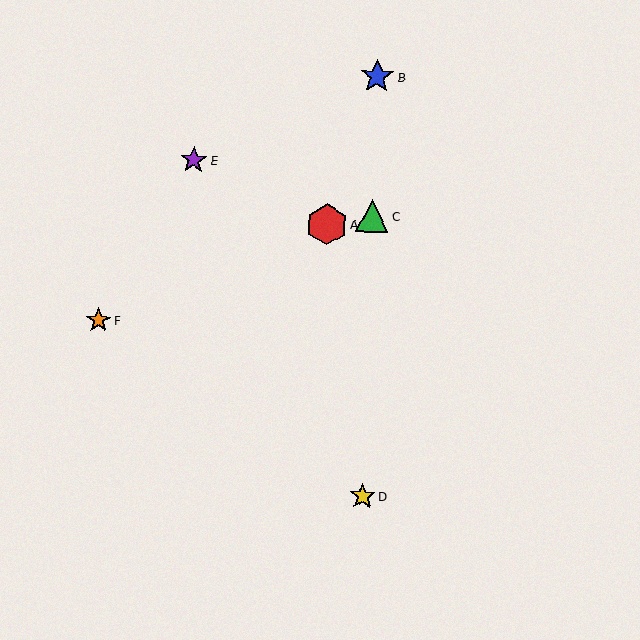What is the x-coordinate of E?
Object E is at x≈194.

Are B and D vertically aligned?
Yes, both are at x≈377.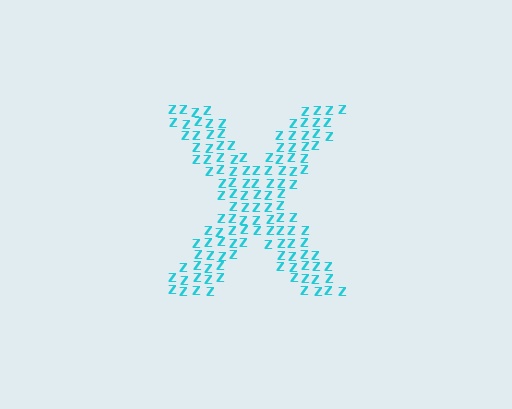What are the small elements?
The small elements are letter Z's.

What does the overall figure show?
The overall figure shows the letter X.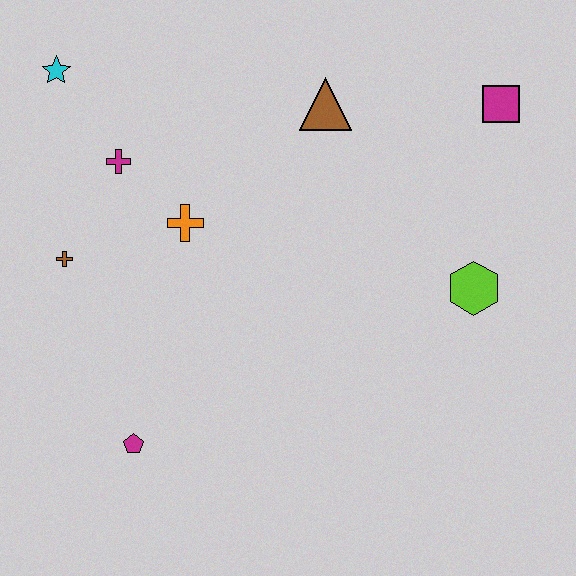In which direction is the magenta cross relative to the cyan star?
The magenta cross is below the cyan star.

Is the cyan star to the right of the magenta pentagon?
No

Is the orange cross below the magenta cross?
Yes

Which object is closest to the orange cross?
The magenta cross is closest to the orange cross.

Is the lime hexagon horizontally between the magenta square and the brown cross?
Yes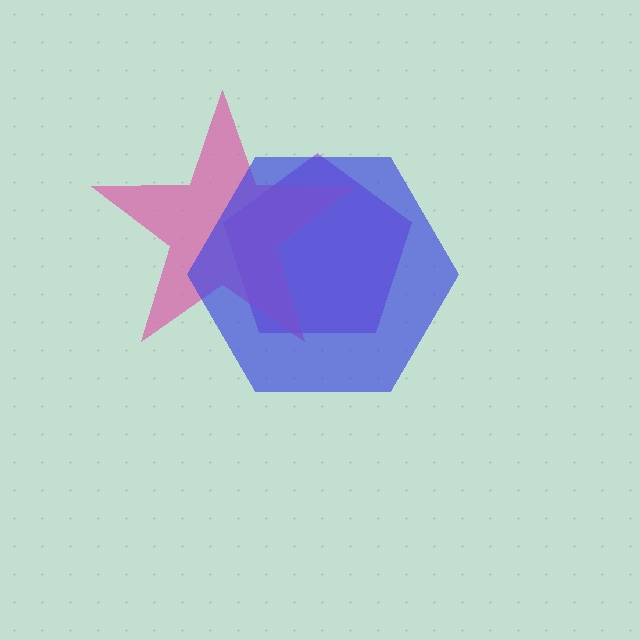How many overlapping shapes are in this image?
There are 3 overlapping shapes in the image.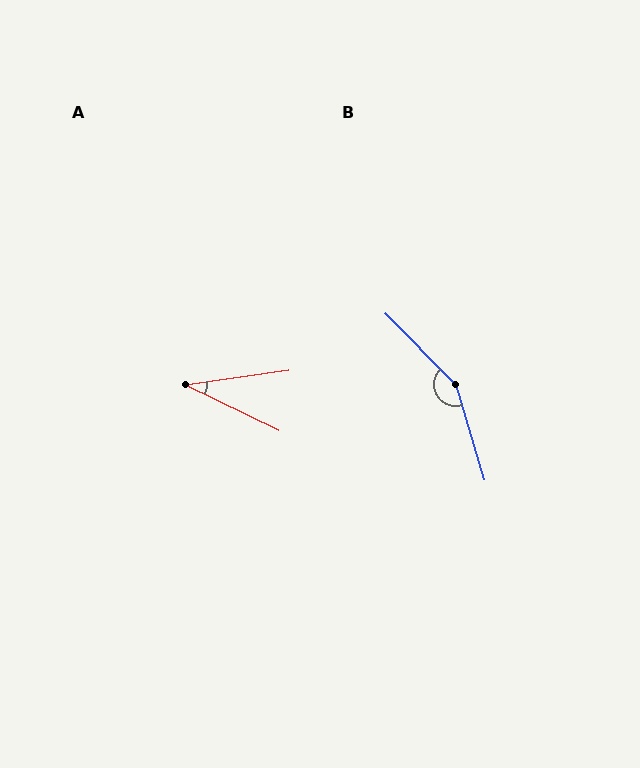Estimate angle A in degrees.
Approximately 34 degrees.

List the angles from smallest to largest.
A (34°), B (152°).